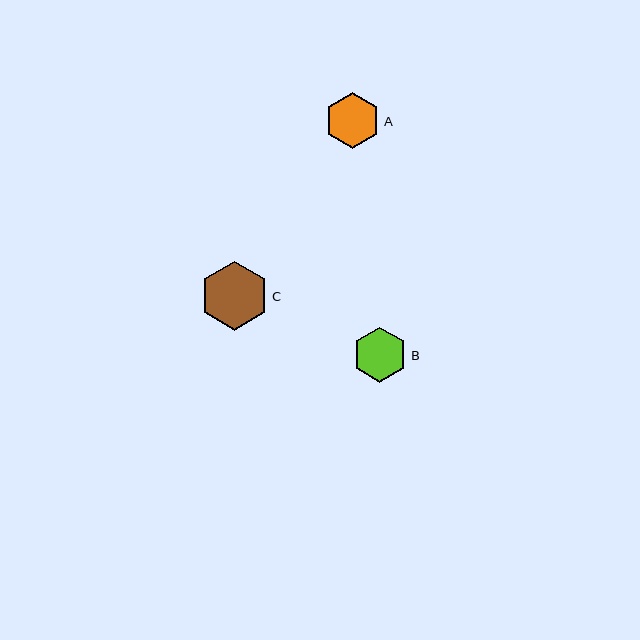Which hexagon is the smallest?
Hexagon B is the smallest with a size of approximately 55 pixels.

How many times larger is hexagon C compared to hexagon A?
Hexagon C is approximately 1.2 times the size of hexagon A.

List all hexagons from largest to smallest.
From largest to smallest: C, A, B.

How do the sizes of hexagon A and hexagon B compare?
Hexagon A and hexagon B are approximately the same size.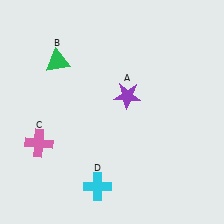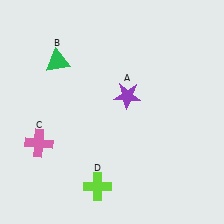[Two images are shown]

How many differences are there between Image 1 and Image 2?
There is 1 difference between the two images.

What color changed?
The cross (D) changed from cyan in Image 1 to lime in Image 2.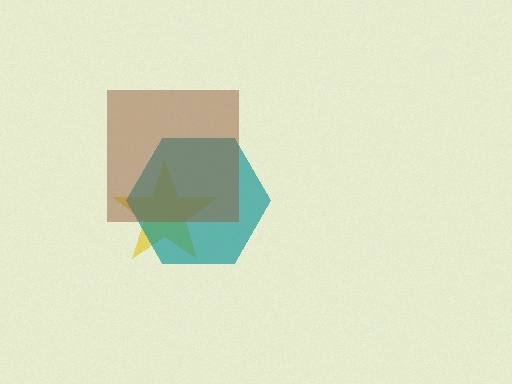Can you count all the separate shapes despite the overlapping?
Yes, there are 3 separate shapes.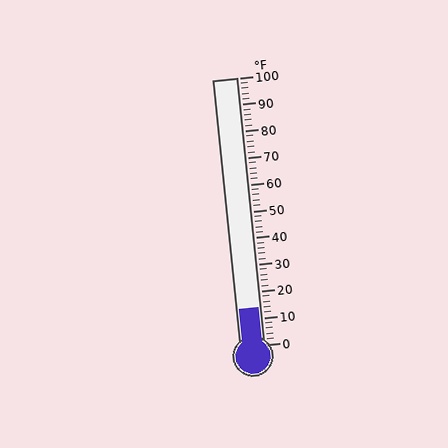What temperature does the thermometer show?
The thermometer shows approximately 14°F.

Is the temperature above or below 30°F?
The temperature is below 30°F.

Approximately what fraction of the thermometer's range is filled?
The thermometer is filled to approximately 15% of its range.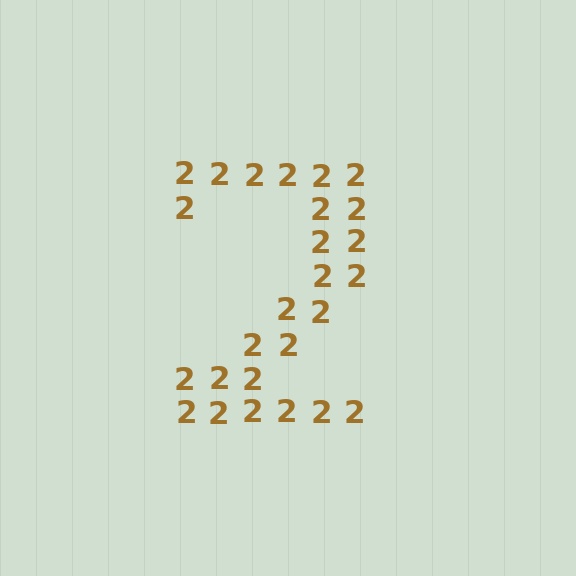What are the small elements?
The small elements are digit 2's.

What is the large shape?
The large shape is the digit 2.